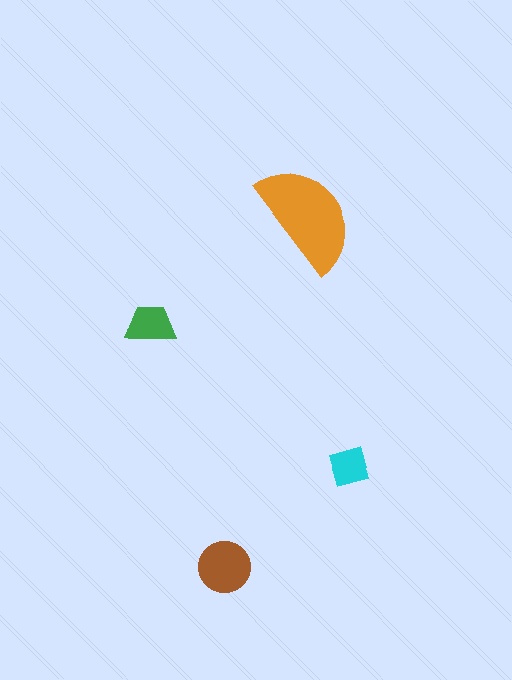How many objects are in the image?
There are 4 objects in the image.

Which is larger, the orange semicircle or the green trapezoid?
The orange semicircle.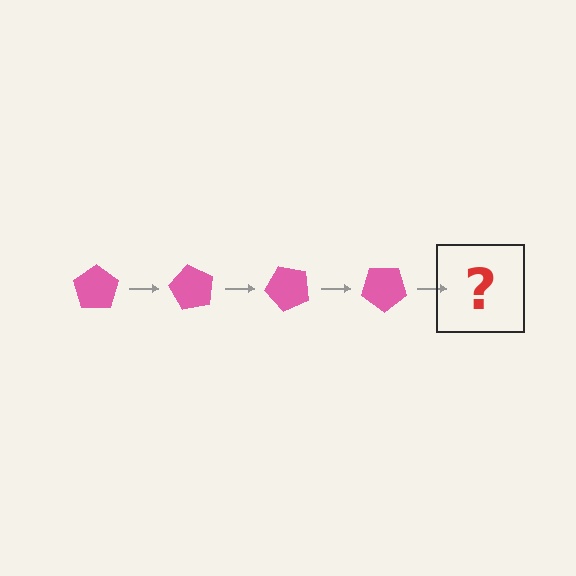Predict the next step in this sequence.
The next step is a pink pentagon rotated 240 degrees.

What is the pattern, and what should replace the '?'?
The pattern is that the pentagon rotates 60 degrees each step. The '?' should be a pink pentagon rotated 240 degrees.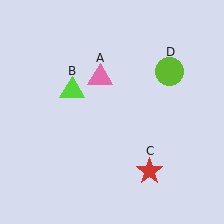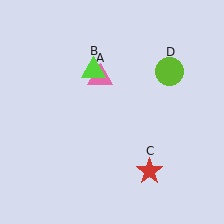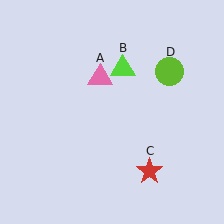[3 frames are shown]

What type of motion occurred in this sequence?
The lime triangle (object B) rotated clockwise around the center of the scene.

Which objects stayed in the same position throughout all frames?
Pink triangle (object A) and red star (object C) and lime circle (object D) remained stationary.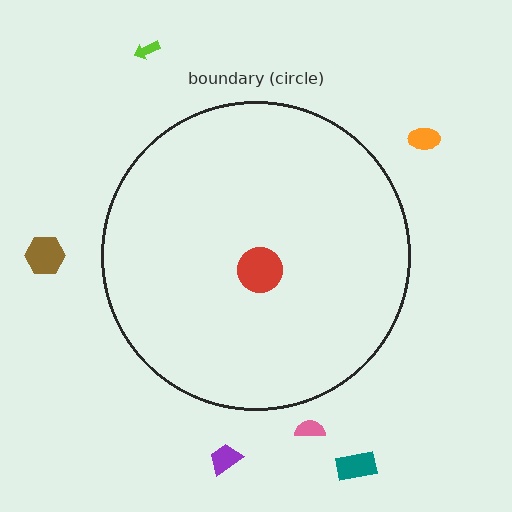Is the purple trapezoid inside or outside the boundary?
Outside.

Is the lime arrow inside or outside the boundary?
Outside.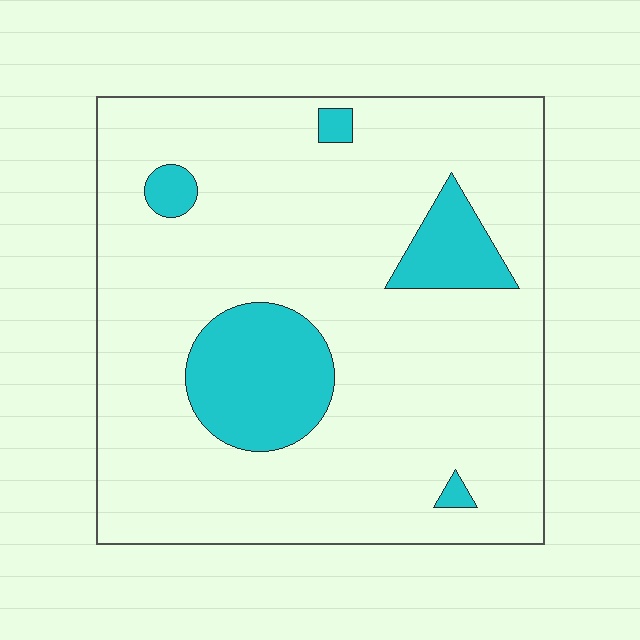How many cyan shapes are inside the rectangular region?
5.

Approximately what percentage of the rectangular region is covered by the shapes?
Approximately 15%.